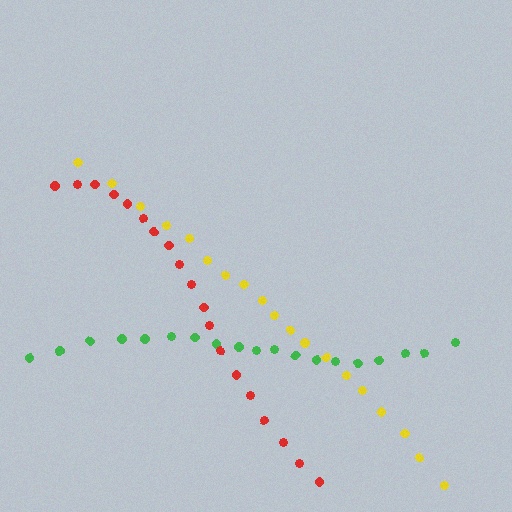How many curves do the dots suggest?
There are 3 distinct paths.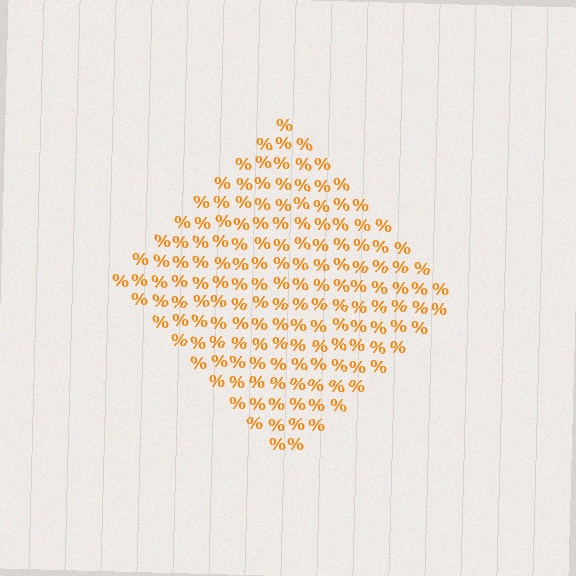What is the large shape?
The large shape is a diamond.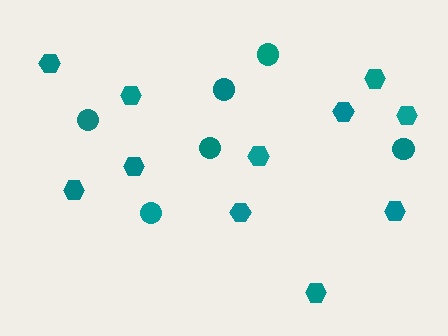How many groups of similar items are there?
There are 2 groups: one group of hexagons (11) and one group of circles (6).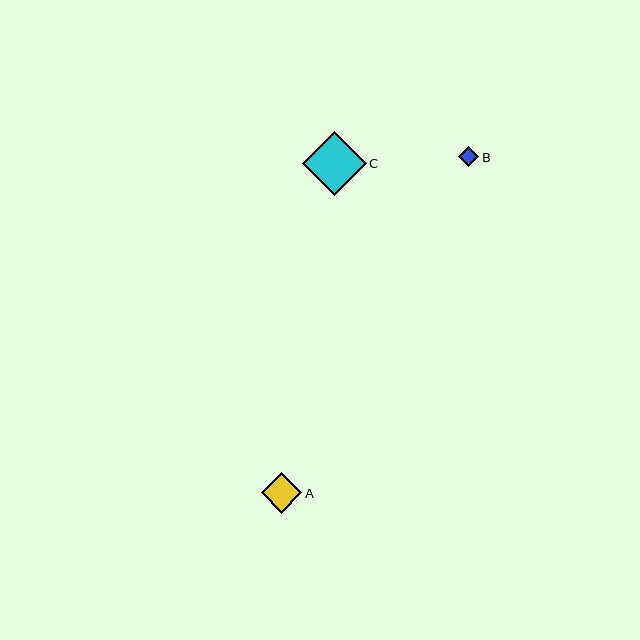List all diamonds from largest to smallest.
From largest to smallest: C, A, B.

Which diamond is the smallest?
Diamond B is the smallest with a size of approximately 20 pixels.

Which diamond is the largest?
Diamond C is the largest with a size of approximately 63 pixels.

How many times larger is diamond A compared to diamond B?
Diamond A is approximately 2.0 times the size of diamond B.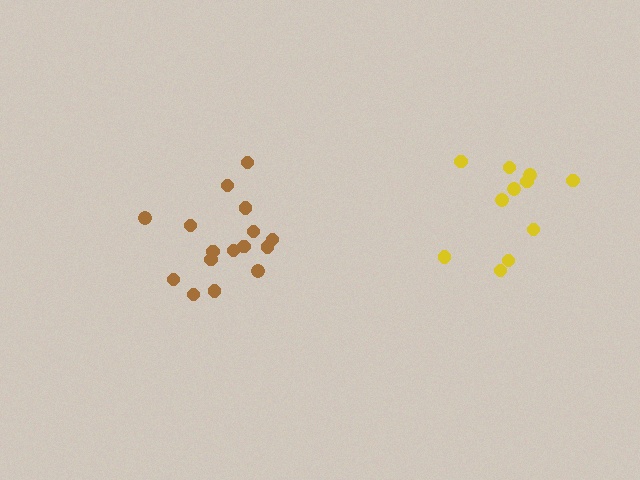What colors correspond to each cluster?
The clusters are colored: brown, yellow.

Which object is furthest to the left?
The brown cluster is leftmost.